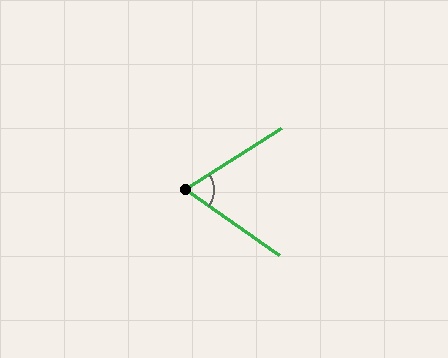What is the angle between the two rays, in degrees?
Approximately 68 degrees.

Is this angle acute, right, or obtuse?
It is acute.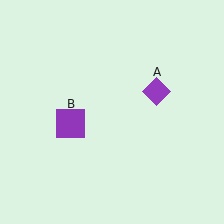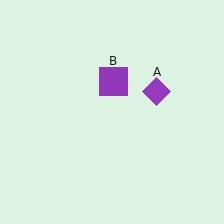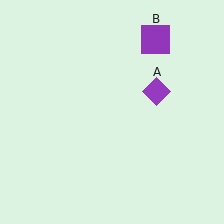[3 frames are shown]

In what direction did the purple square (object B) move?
The purple square (object B) moved up and to the right.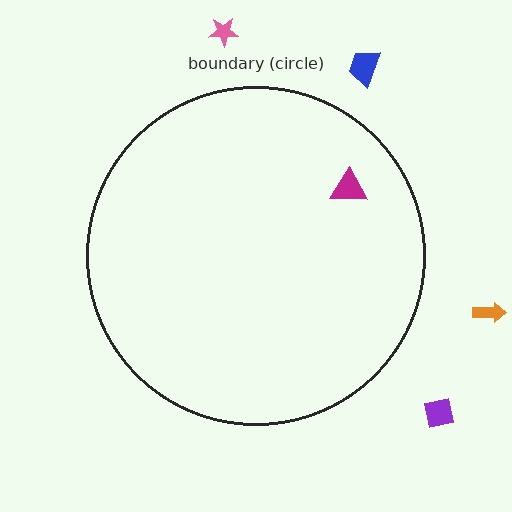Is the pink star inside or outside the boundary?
Outside.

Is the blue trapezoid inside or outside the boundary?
Outside.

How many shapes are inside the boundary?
1 inside, 4 outside.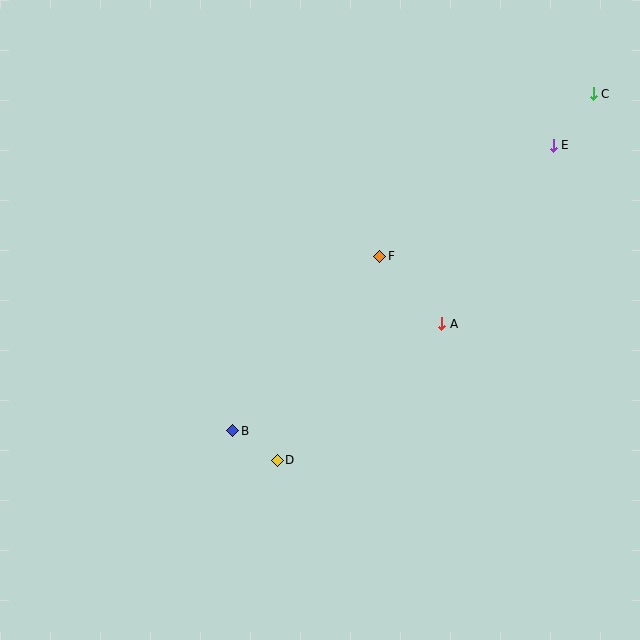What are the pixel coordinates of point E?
Point E is at (553, 145).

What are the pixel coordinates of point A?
Point A is at (442, 324).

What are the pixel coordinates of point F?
Point F is at (380, 256).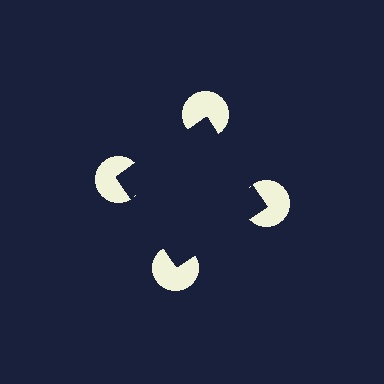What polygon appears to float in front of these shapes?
An illusory square — its edges are inferred from the aligned wedge cuts in the pac-man discs, not physically drawn.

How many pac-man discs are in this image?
There are 4 — one at each vertex of the illusory square.